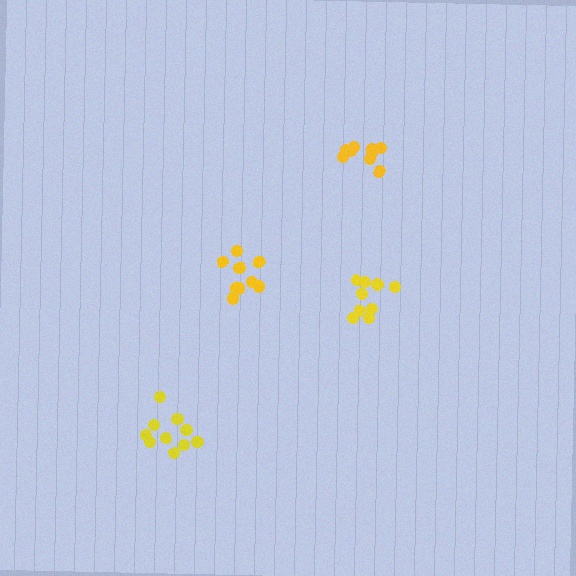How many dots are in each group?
Group 1: 10 dots, Group 2: 9 dots, Group 3: 10 dots, Group 4: 9 dots (38 total).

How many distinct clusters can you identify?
There are 4 distinct clusters.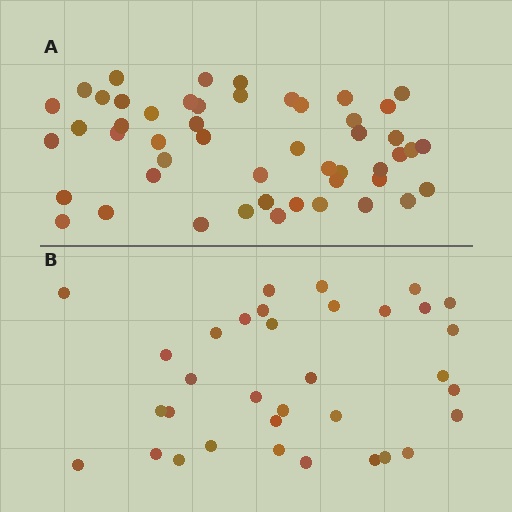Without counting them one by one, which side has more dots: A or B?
Region A (the top region) has more dots.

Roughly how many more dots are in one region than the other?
Region A has approximately 15 more dots than region B.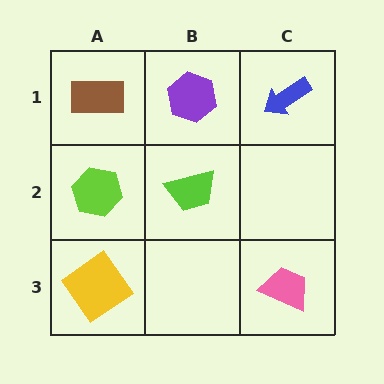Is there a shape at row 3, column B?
No, that cell is empty.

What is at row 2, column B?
A lime trapezoid.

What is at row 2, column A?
A lime hexagon.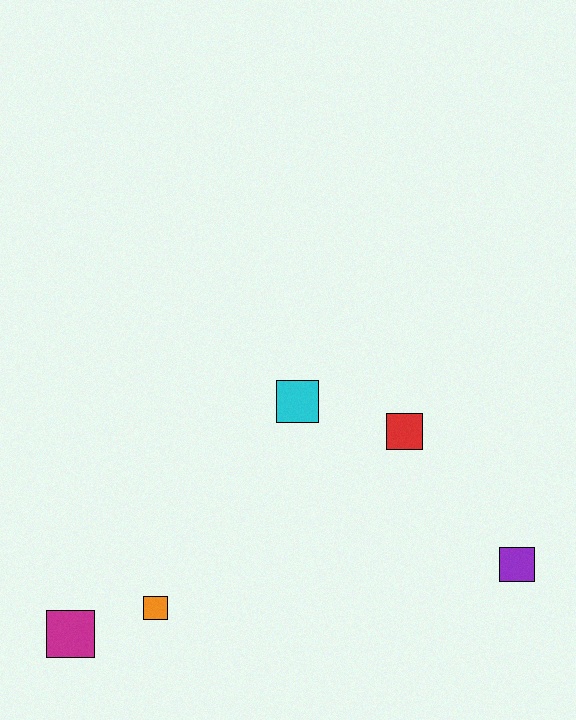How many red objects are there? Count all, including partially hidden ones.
There is 1 red object.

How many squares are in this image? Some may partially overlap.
There are 5 squares.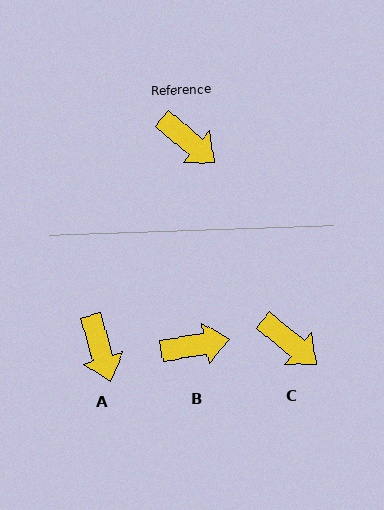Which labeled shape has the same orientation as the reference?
C.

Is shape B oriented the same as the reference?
No, it is off by about 49 degrees.